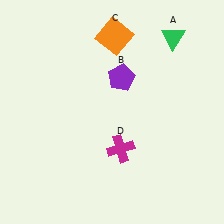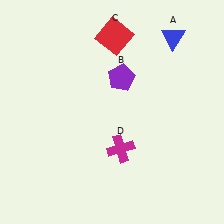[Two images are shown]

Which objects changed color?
A changed from green to blue. C changed from orange to red.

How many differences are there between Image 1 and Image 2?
There are 2 differences between the two images.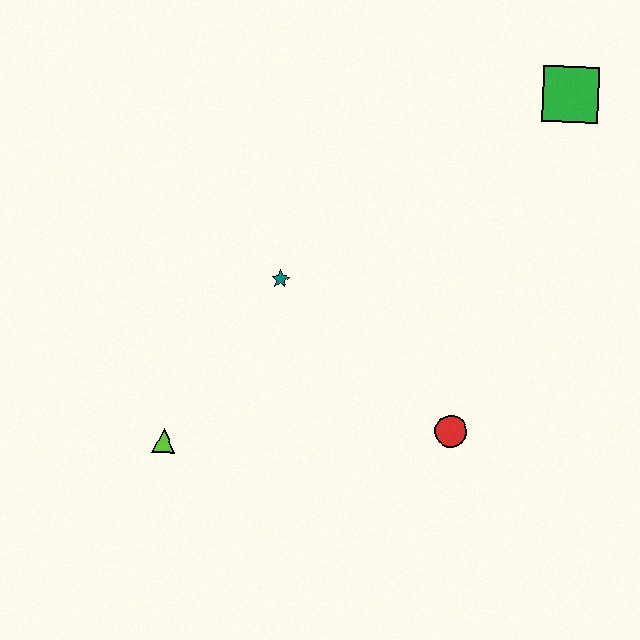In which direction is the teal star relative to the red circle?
The teal star is to the left of the red circle.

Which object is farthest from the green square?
The lime triangle is farthest from the green square.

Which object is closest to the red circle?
The teal star is closest to the red circle.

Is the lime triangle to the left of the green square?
Yes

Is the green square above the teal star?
Yes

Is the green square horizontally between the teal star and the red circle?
No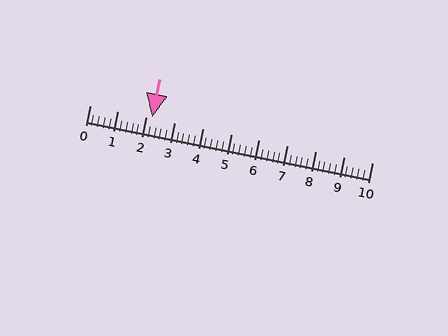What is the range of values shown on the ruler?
The ruler shows values from 0 to 10.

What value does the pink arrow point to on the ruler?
The pink arrow points to approximately 2.2.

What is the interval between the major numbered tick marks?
The major tick marks are spaced 1 units apart.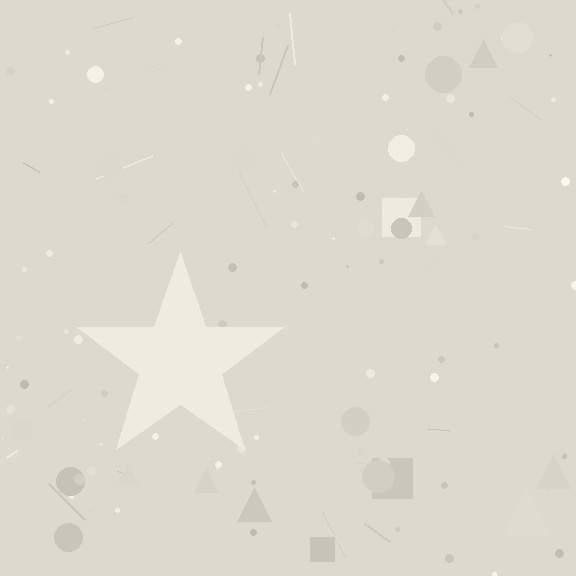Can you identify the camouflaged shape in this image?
The camouflaged shape is a star.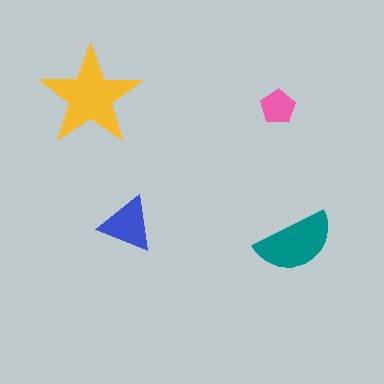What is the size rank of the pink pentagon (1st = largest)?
4th.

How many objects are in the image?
There are 4 objects in the image.